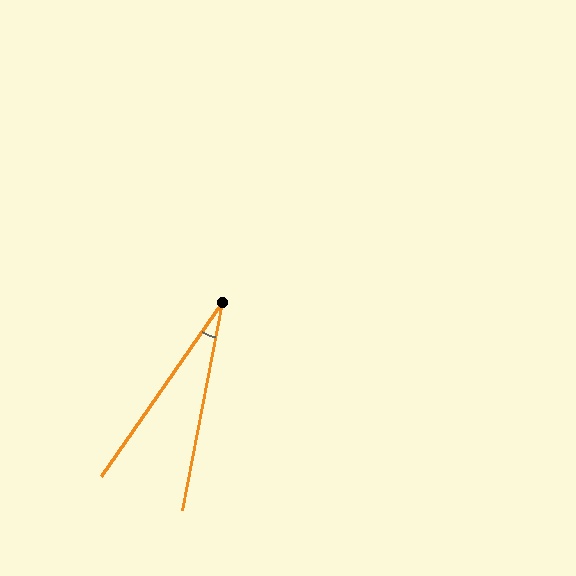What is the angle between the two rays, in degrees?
Approximately 24 degrees.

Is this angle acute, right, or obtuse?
It is acute.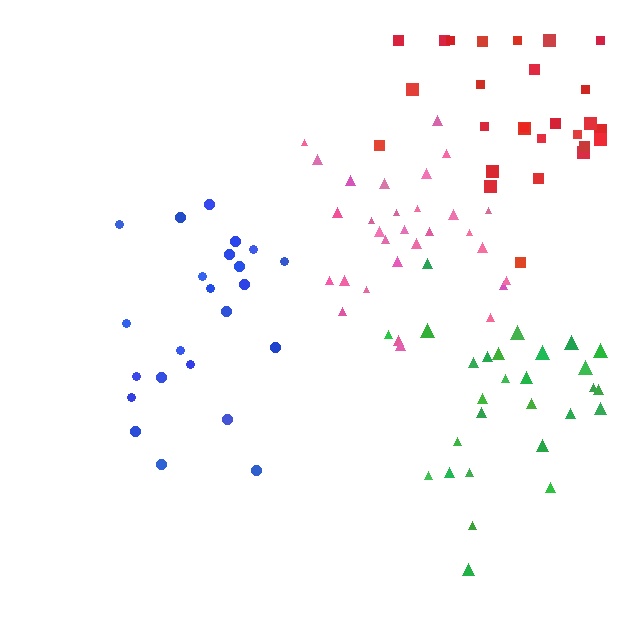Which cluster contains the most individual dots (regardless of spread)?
Pink (30).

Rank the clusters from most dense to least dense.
pink, green, red, blue.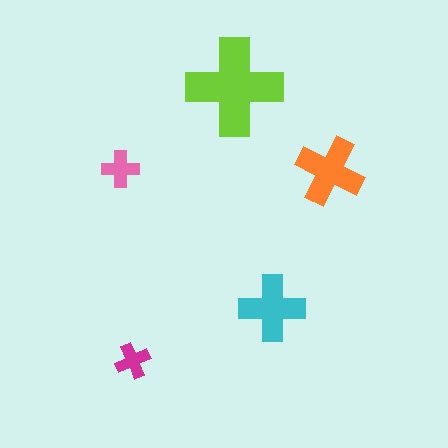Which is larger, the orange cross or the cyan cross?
The orange one.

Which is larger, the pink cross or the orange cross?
The orange one.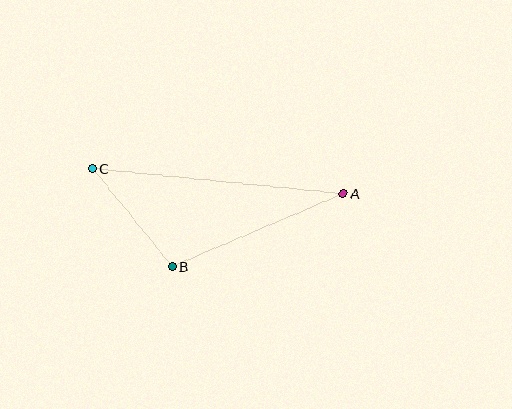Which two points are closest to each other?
Points B and C are closest to each other.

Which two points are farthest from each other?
Points A and C are farthest from each other.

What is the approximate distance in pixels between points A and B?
The distance between A and B is approximately 186 pixels.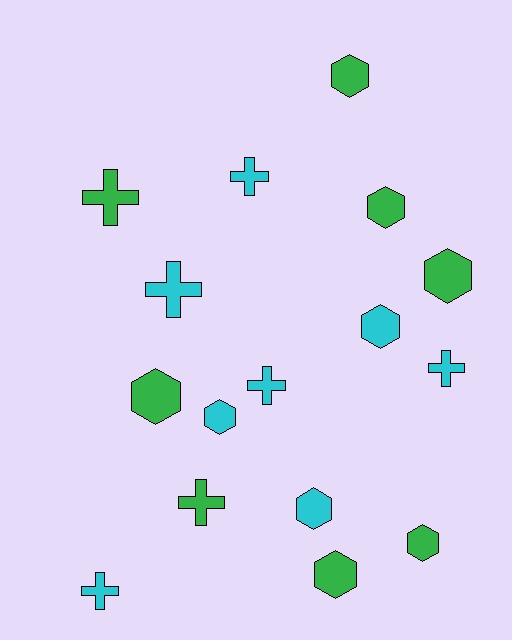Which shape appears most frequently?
Hexagon, with 9 objects.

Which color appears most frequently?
Cyan, with 8 objects.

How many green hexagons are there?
There are 6 green hexagons.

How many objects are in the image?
There are 16 objects.